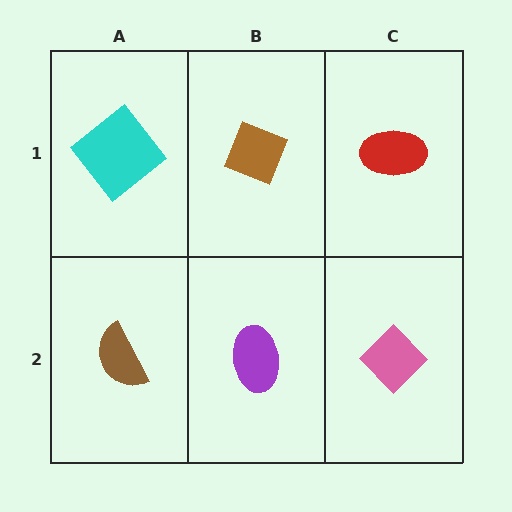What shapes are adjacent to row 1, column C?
A pink diamond (row 2, column C), a brown diamond (row 1, column B).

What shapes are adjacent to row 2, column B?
A brown diamond (row 1, column B), a brown semicircle (row 2, column A), a pink diamond (row 2, column C).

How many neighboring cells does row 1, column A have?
2.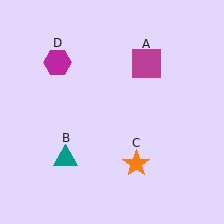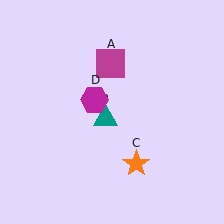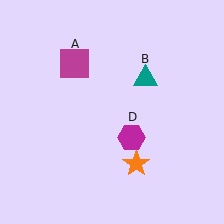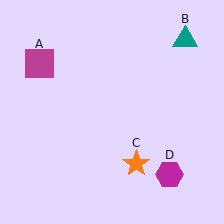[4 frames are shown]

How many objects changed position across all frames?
3 objects changed position: magenta square (object A), teal triangle (object B), magenta hexagon (object D).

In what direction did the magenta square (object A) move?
The magenta square (object A) moved left.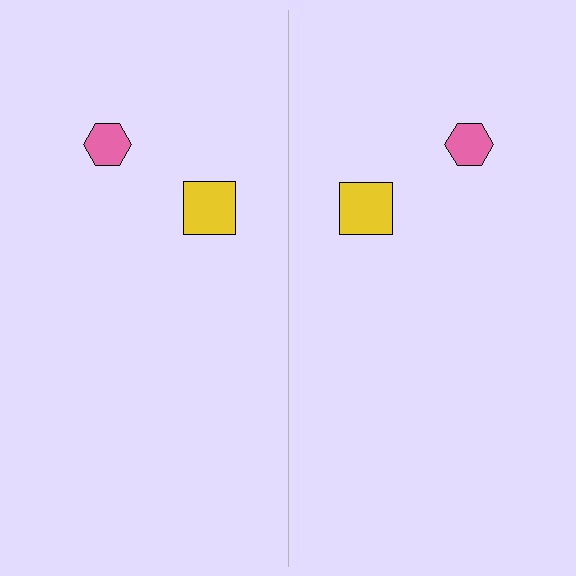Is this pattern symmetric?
Yes, this pattern has bilateral (reflection) symmetry.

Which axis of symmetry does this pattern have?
The pattern has a vertical axis of symmetry running through the center of the image.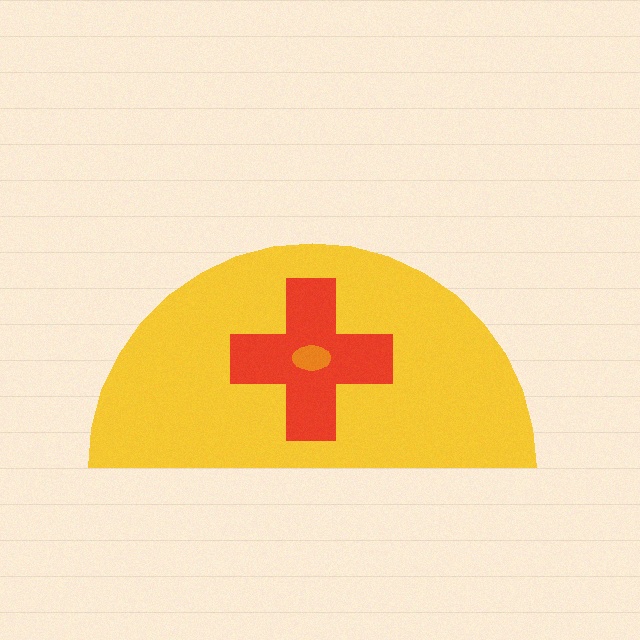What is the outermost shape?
The yellow semicircle.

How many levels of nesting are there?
3.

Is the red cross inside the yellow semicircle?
Yes.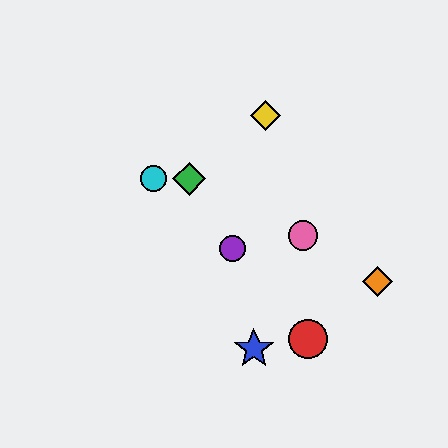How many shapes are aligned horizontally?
2 shapes (the green diamond, the cyan circle) are aligned horizontally.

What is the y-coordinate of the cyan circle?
The cyan circle is at y≈179.